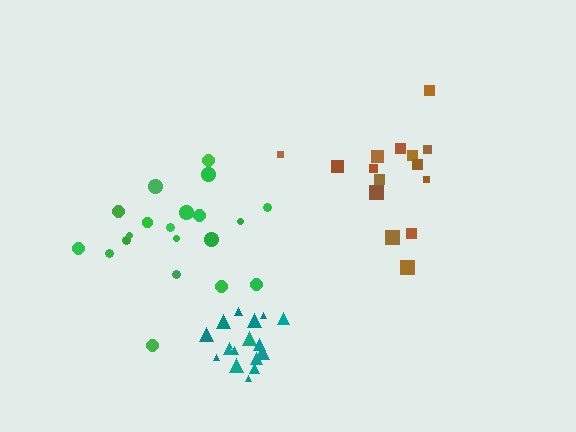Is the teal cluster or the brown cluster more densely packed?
Teal.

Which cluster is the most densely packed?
Teal.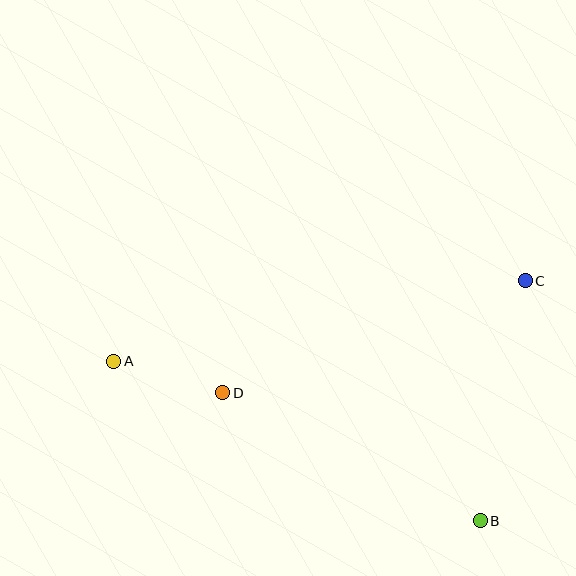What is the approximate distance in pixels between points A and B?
The distance between A and B is approximately 400 pixels.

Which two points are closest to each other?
Points A and D are closest to each other.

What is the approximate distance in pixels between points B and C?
The distance between B and C is approximately 244 pixels.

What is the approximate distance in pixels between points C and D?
The distance between C and D is approximately 322 pixels.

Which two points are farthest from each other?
Points A and C are farthest from each other.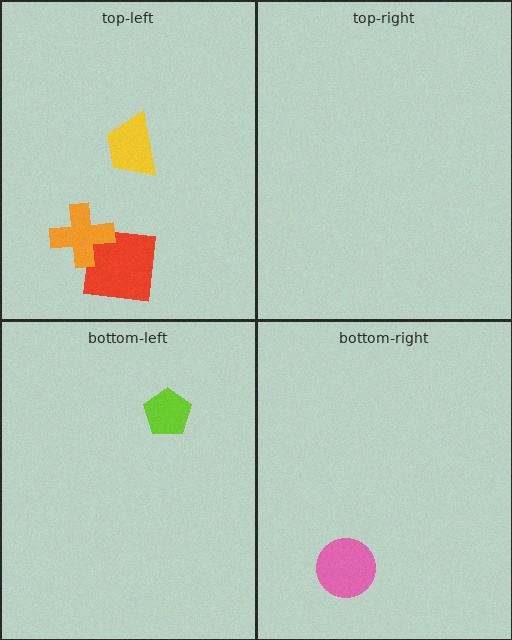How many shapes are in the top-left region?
3.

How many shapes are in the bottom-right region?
1.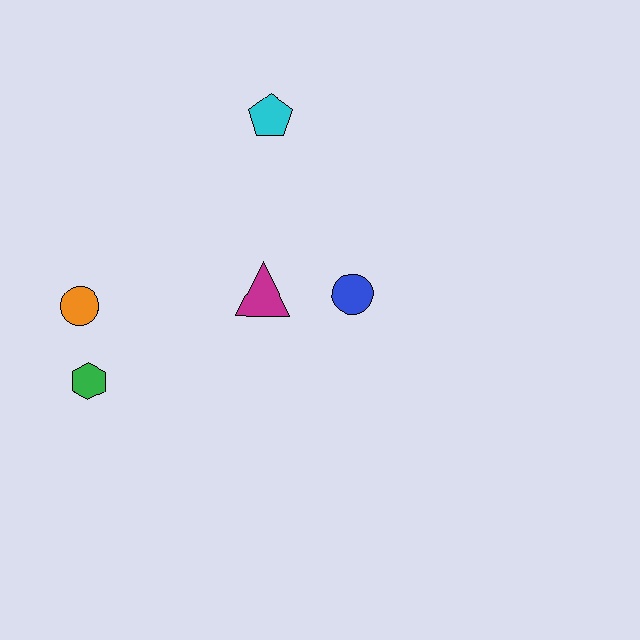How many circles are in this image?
There are 2 circles.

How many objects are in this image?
There are 5 objects.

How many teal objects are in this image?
There are no teal objects.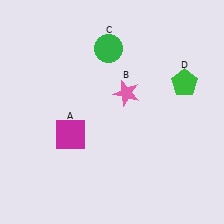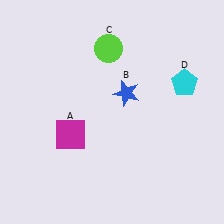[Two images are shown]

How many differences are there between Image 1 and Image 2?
There are 3 differences between the two images.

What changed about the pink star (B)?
In Image 1, B is pink. In Image 2, it changed to blue.